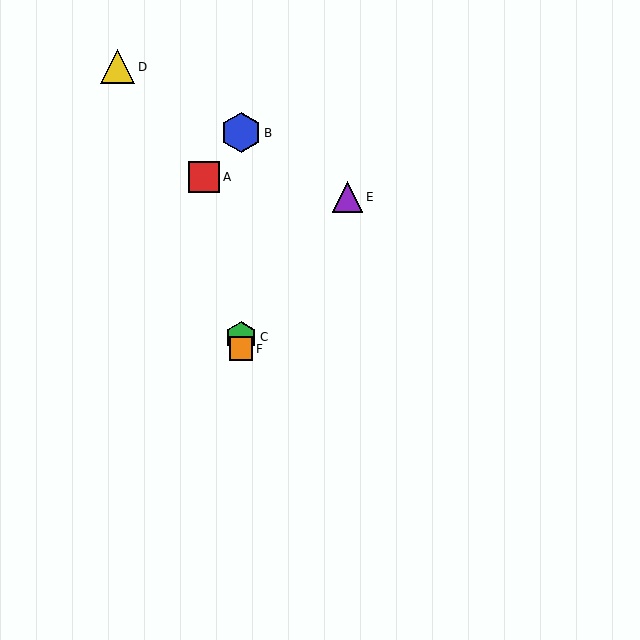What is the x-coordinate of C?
Object C is at x≈241.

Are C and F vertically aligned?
Yes, both are at x≈241.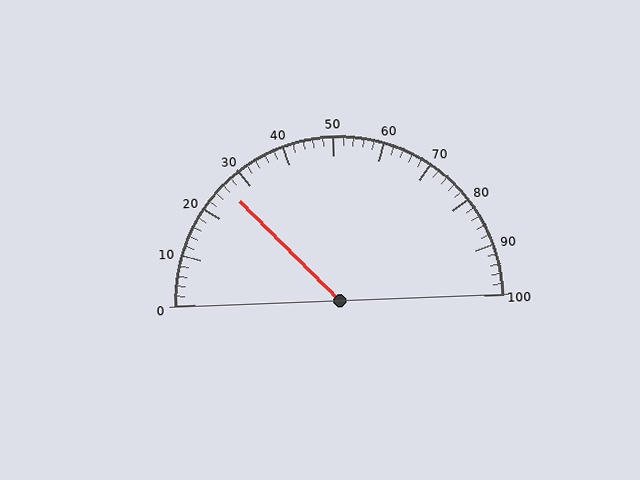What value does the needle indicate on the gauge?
The needle indicates approximately 26.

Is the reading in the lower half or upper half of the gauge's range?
The reading is in the lower half of the range (0 to 100).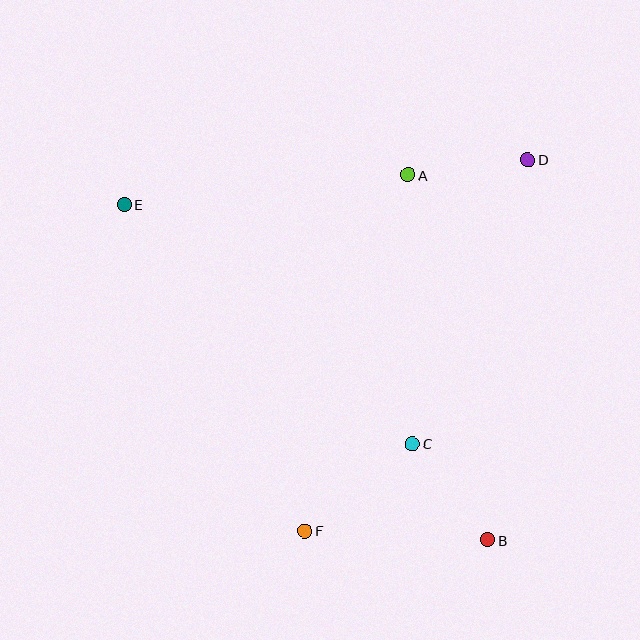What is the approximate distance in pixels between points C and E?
The distance between C and E is approximately 375 pixels.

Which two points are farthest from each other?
Points B and E are farthest from each other.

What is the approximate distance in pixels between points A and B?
The distance between A and B is approximately 374 pixels.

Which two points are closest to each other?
Points A and D are closest to each other.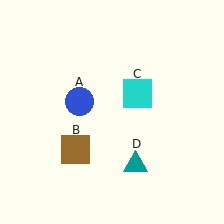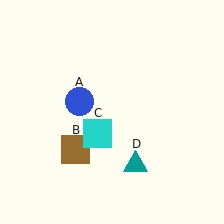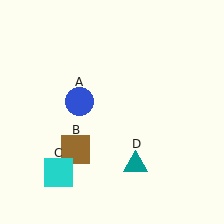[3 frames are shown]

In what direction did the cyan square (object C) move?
The cyan square (object C) moved down and to the left.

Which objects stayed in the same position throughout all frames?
Blue circle (object A) and brown square (object B) and teal triangle (object D) remained stationary.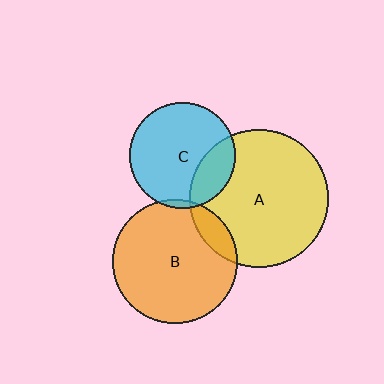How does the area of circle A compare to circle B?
Approximately 1.2 times.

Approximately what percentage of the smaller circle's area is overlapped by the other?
Approximately 10%.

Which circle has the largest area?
Circle A (yellow).